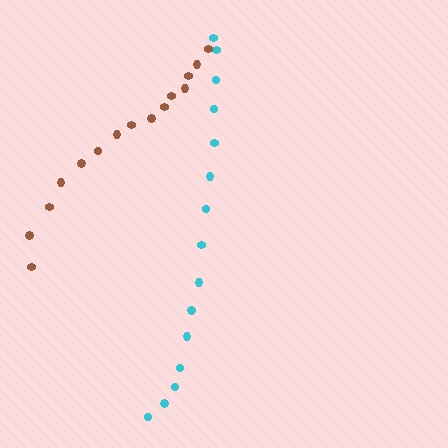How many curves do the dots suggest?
There are 2 distinct paths.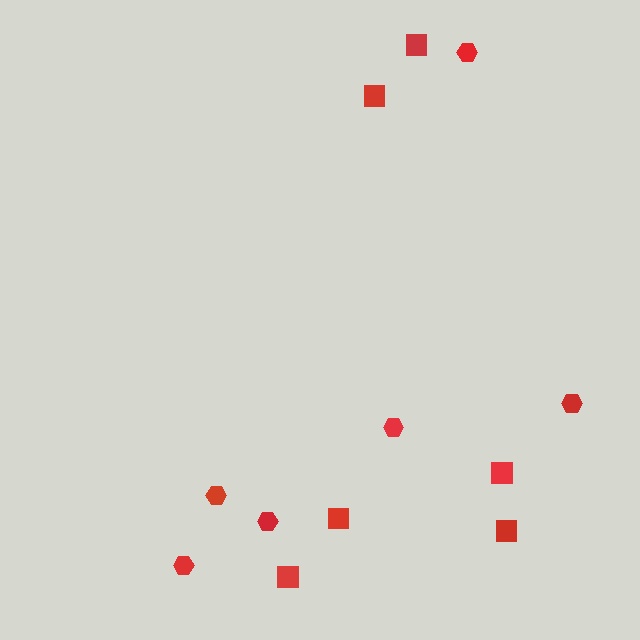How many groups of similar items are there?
There are 2 groups: one group of squares (6) and one group of hexagons (6).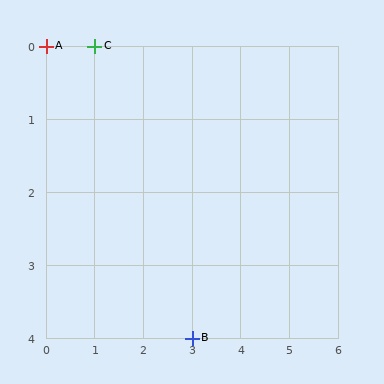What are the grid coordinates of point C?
Point C is at grid coordinates (1, 0).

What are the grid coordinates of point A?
Point A is at grid coordinates (0, 0).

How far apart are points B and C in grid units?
Points B and C are 2 columns and 4 rows apart (about 4.5 grid units diagonally).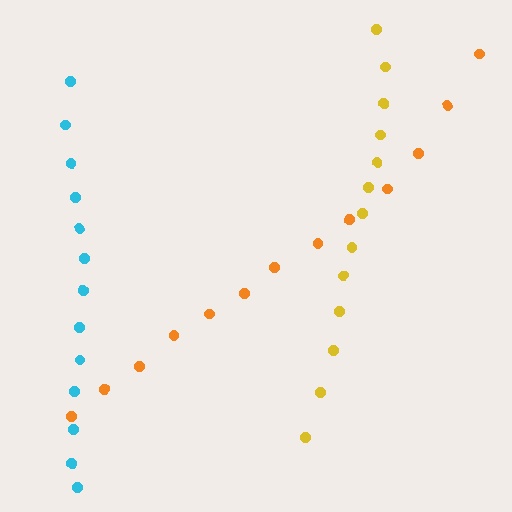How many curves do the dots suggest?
There are 3 distinct paths.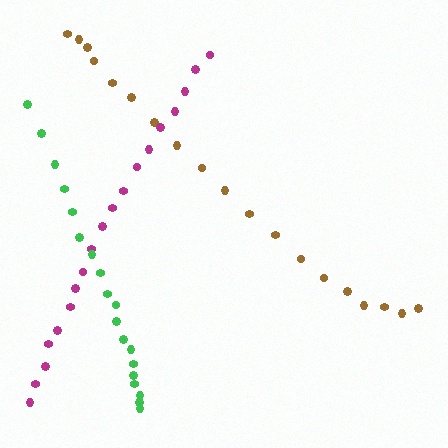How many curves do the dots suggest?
There are 3 distinct paths.